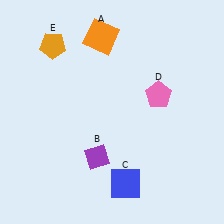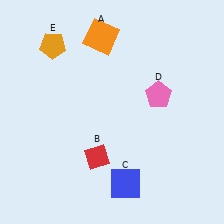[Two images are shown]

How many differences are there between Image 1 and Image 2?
There is 1 difference between the two images.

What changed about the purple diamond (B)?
In Image 1, B is purple. In Image 2, it changed to red.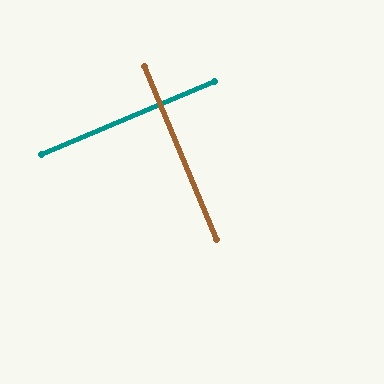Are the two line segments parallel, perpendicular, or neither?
Perpendicular — they meet at approximately 90°.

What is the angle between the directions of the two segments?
Approximately 90 degrees.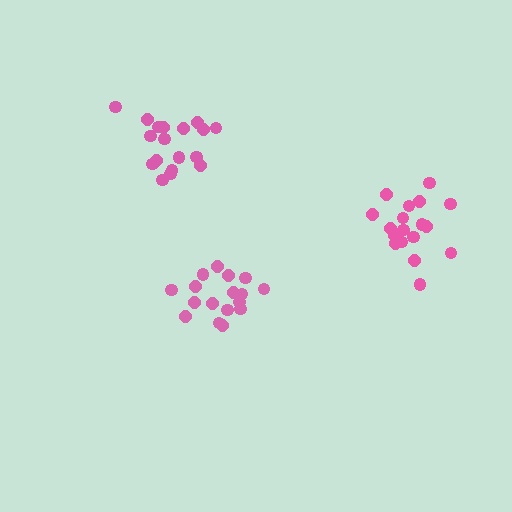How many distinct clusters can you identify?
There are 3 distinct clusters.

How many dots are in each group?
Group 1: 18 dots, Group 2: 17 dots, Group 3: 18 dots (53 total).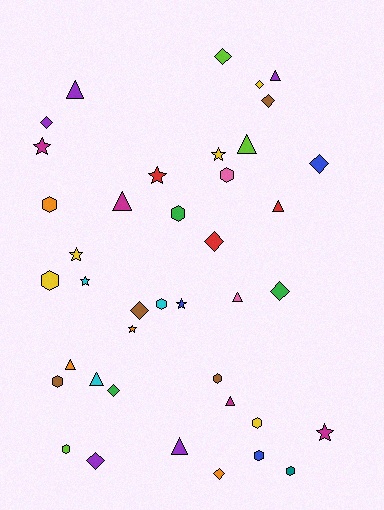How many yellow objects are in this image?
There are 5 yellow objects.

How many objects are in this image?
There are 40 objects.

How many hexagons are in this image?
There are 11 hexagons.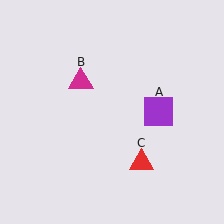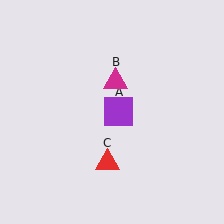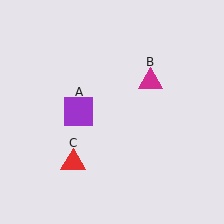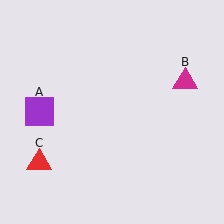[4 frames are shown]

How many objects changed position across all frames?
3 objects changed position: purple square (object A), magenta triangle (object B), red triangle (object C).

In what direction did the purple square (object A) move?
The purple square (object A) moved left.